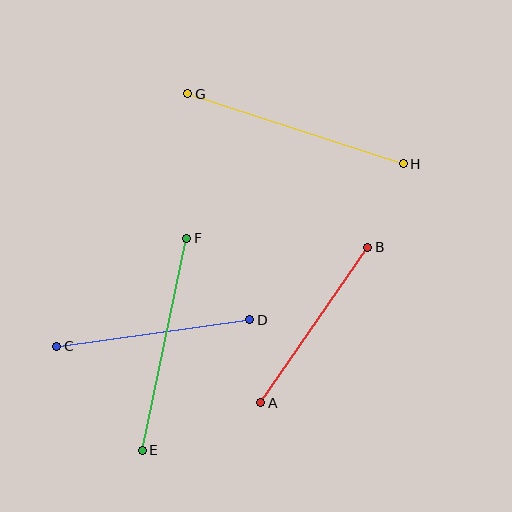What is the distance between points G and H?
The distance is approximately 226 pixels.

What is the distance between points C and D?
The distance is approximately 194 pixels.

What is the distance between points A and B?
The distance is approximately 189 pixels.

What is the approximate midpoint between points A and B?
The midpoint is at approximately (314, 325) pixels.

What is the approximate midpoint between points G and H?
The midpoint is at approximately (295, 129) pixels.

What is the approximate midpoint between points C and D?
The midpoint is at approximately (153, 333) pixels.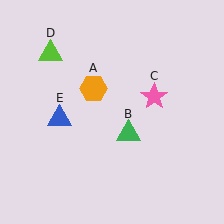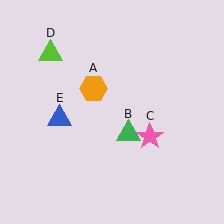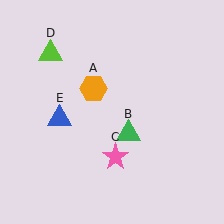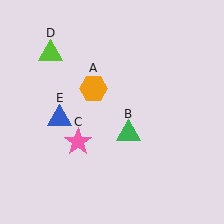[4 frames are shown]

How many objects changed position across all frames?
1 object changed position: pink star (object C).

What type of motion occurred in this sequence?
The pink star (object C) rotated clockwise around the center of the scene.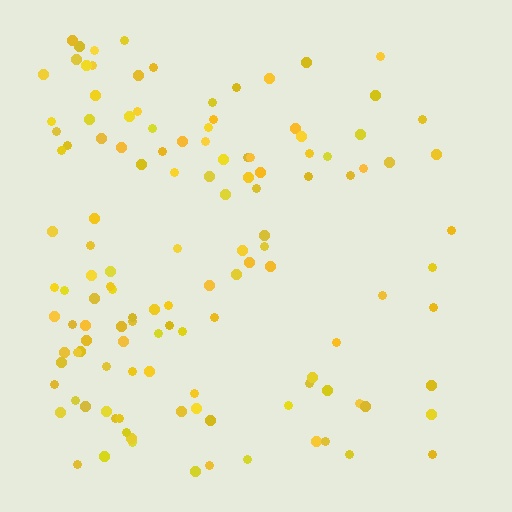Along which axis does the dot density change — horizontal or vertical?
Horizontal.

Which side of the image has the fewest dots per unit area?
The right.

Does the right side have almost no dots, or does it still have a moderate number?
Still a moderate number, just noticeably fewer than the left.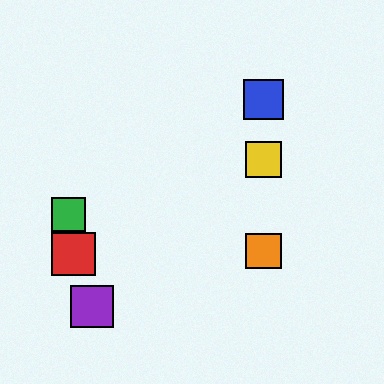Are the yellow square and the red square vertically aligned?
No, the yellow square is at x≈264 and the red square is at x≈74.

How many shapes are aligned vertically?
3 shapes (the blue square, the yellow square, the orange square) are aligned vertically.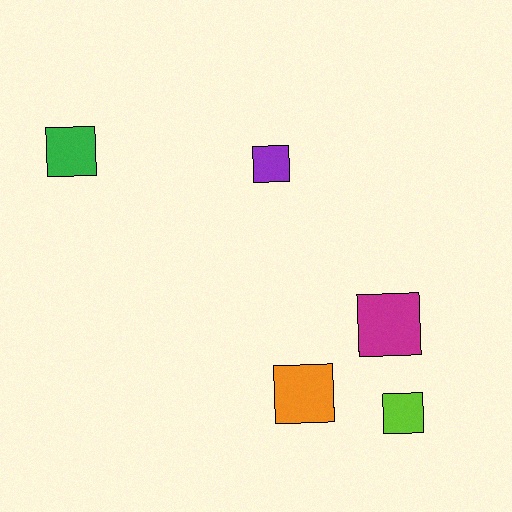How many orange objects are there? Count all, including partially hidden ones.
There is 1 orange object.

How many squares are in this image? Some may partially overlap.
There are 5 squares.